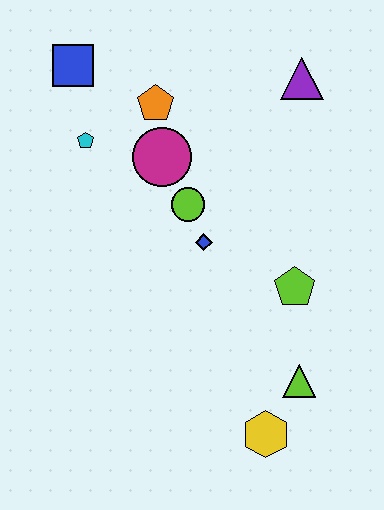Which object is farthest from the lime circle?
The yellow hexagon is farthest from the lime circle.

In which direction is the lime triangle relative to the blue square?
The lime triangle is below the blue square.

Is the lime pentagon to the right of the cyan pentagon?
Yes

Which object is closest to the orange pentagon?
The magenta circle is closest to the orange pentagon.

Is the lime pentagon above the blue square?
No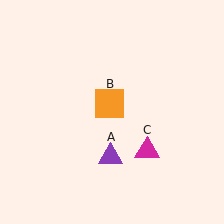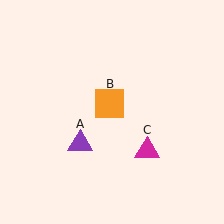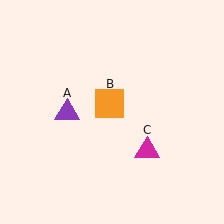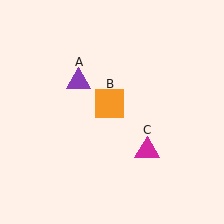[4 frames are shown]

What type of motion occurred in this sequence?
The purple triangle (object A) rotated clockwise around the center of the scene.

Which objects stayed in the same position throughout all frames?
Orange square (object B) and magenta triangle (object C) remained stationary.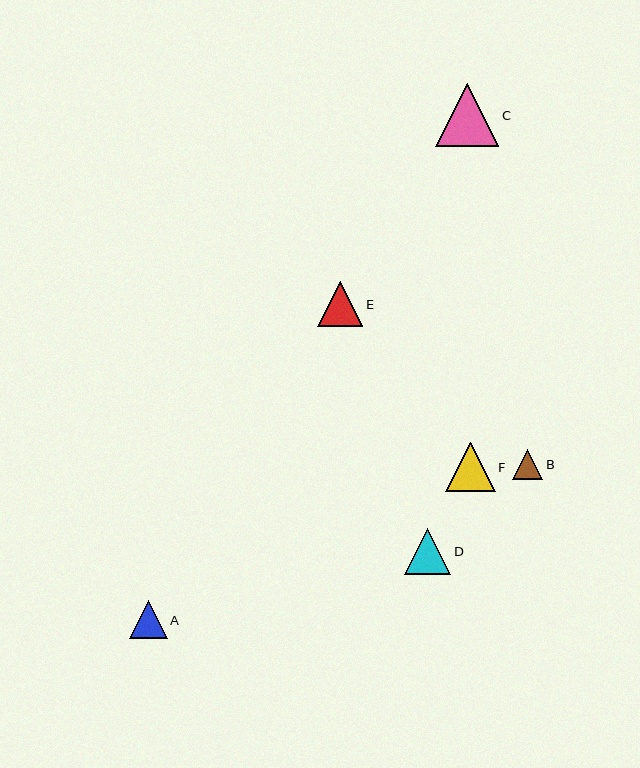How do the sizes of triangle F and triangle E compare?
Triangle F and triangle E are approximately the same size.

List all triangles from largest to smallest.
From largest to smallest: C, F, D, E, A, B.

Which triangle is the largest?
Triangle C is the largest with a size of approximately 63 pixels.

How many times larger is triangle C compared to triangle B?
Triangle C is approximately 2.0 times the size of triangle B.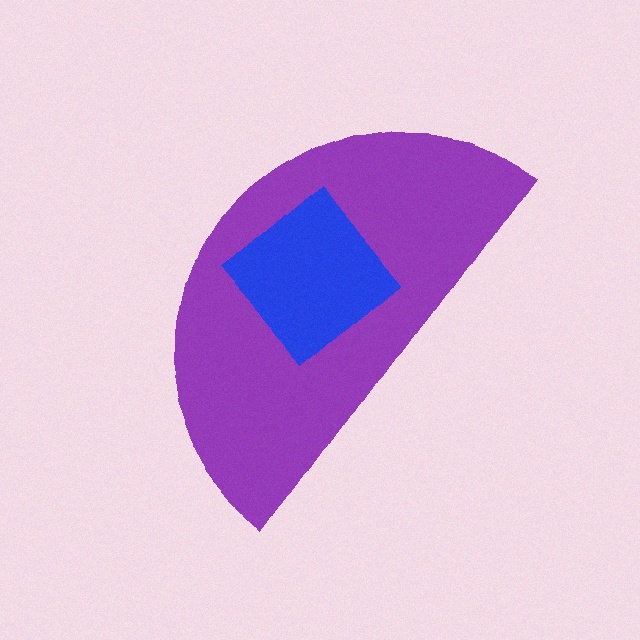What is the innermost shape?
The blue diamond.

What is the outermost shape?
The purple semicircle.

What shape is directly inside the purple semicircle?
The blue diamond.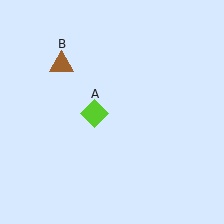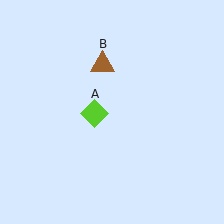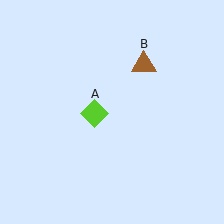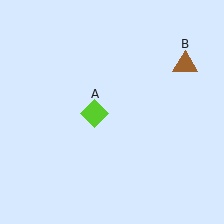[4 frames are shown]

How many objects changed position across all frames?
1 object changed position: brown triangle (object B).